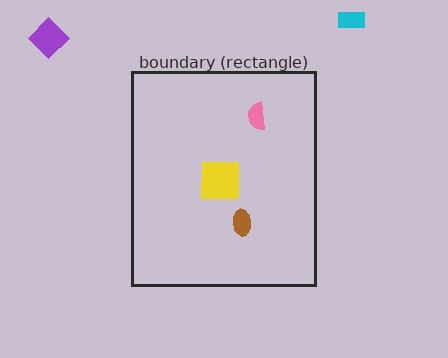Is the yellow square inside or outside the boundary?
Inside.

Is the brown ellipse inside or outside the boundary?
Inside.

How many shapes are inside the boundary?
3 inside, 2 outside.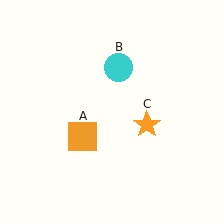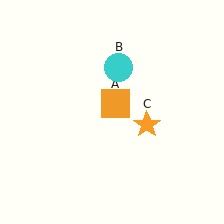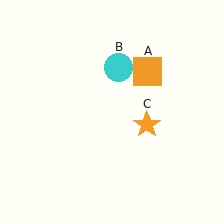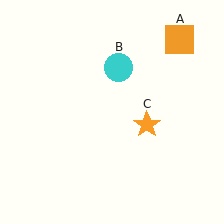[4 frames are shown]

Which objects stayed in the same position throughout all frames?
Cyan circle (object B) and orange star (object C) remained stationary.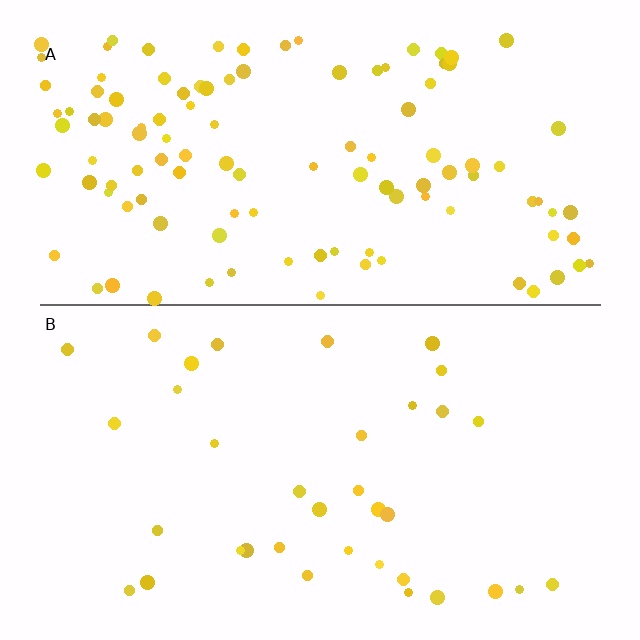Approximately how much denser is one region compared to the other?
Approximately 3.2× — region A over region B.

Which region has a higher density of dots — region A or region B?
A (the top).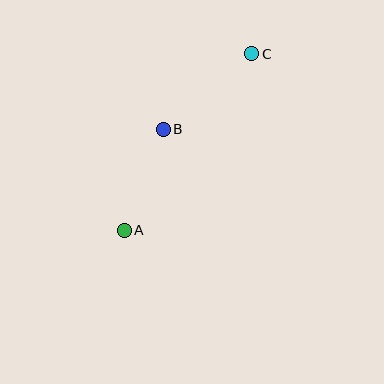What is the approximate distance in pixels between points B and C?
The distance between B and C is approximately 116 pixels.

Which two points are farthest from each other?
Points A and C are farthest from each other.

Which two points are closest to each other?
Points A and B are closest to each other.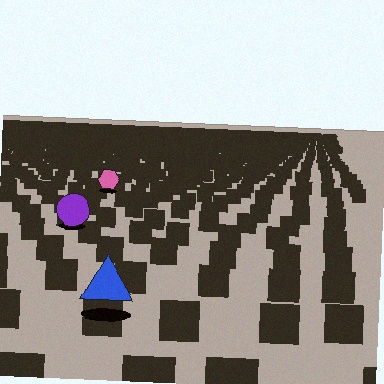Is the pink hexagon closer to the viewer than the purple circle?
No. The purple circle is closer — you can tell from the texture gradient: the ground texture is coarser near it.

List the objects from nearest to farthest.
From nearest to farthest: the blue triangle, the purple circle, the pink hexagon.